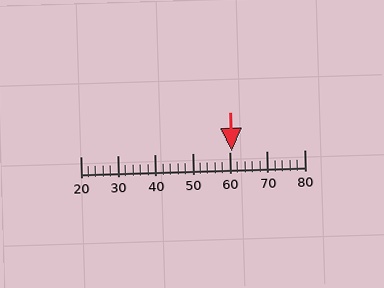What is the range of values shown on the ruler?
The ruler shows values from 20 to 80.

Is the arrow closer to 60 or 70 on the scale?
The arrow is closer to 60.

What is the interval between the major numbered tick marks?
The major tick marks are spaced 10 units apart.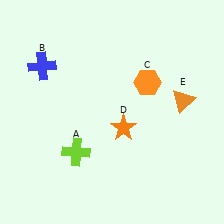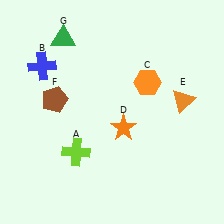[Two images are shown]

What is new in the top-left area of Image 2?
A green triangle (G) was added in the top-left area of Image 2.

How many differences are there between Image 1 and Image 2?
There are 2 differences between the two images.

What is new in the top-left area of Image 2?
A brown pentagon (F) was added in the top-left area of Image 2.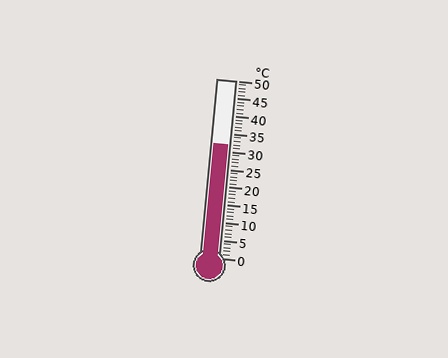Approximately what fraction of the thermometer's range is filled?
The thermometer is filled to approximately 65% of its range.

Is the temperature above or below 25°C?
The temperature is above 25°C.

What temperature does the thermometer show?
The thermometer shows approximately 32°C.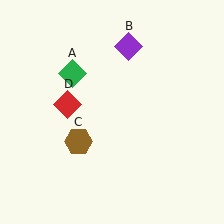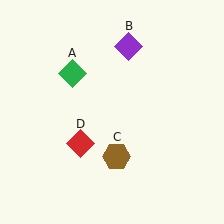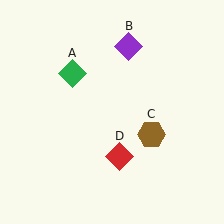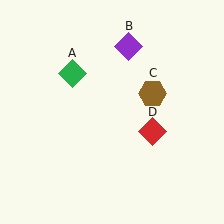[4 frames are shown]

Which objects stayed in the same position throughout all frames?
Green diamond (object A) and purple diamond (object B) remained stationary.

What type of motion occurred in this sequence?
The brown hexagon (object C), red diamond (object D) rotated counterclockwise around the center of the scene.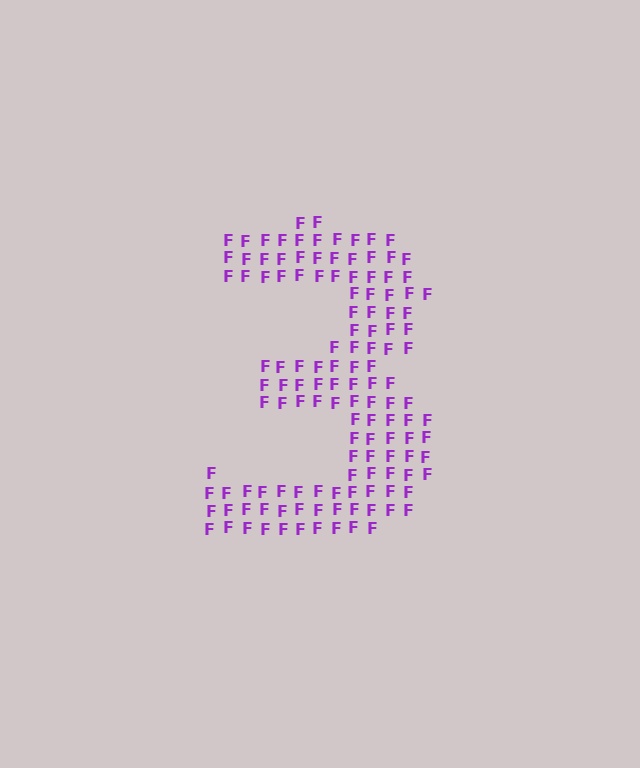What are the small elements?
The small elements are letter F's.